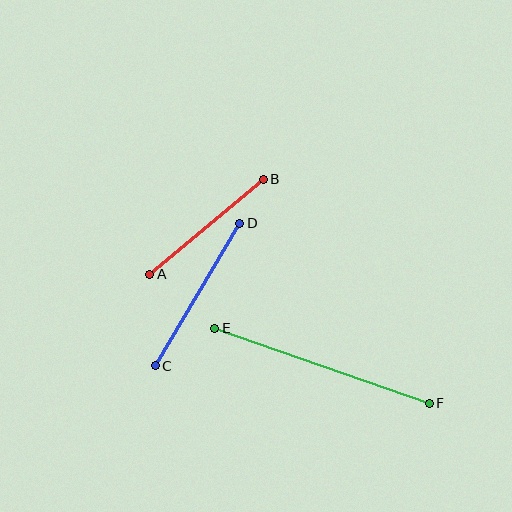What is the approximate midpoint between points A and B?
The midpoint is at approximately (207, 227) pixels.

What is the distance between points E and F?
The distance is approximately 227 pixels.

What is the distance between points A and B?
The distance is approximately 148 pixels.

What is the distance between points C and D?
The distance is approximately 165 pixels.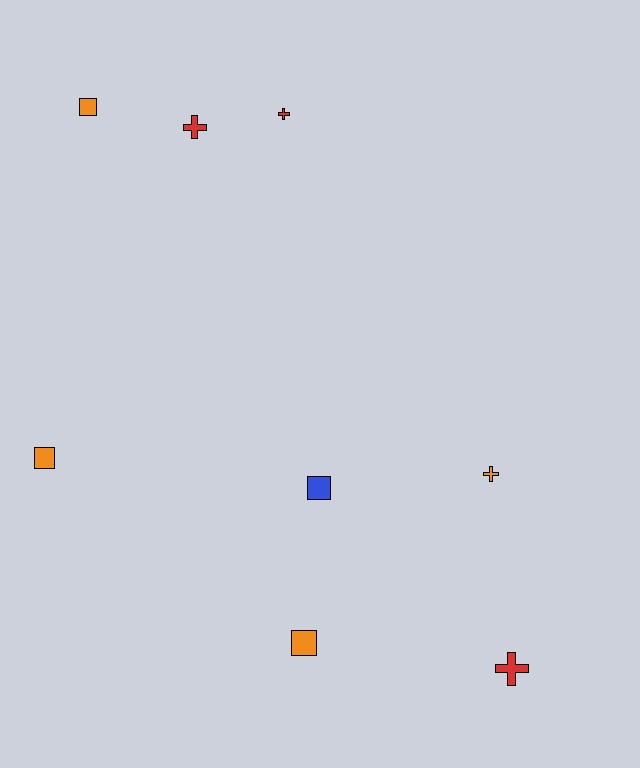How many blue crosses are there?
There are no blue crosses.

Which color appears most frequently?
Orange, with 4 objects.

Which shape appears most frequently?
Square, with 4 objects.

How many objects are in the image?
There are 8 objects.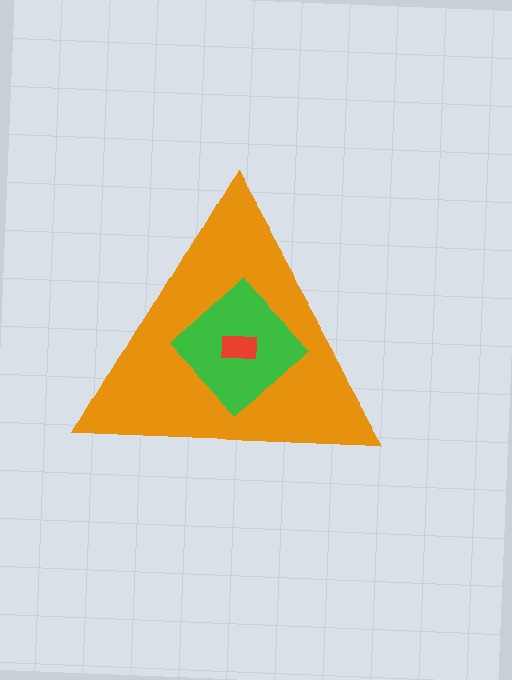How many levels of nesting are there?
3.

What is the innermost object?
The red rectangle.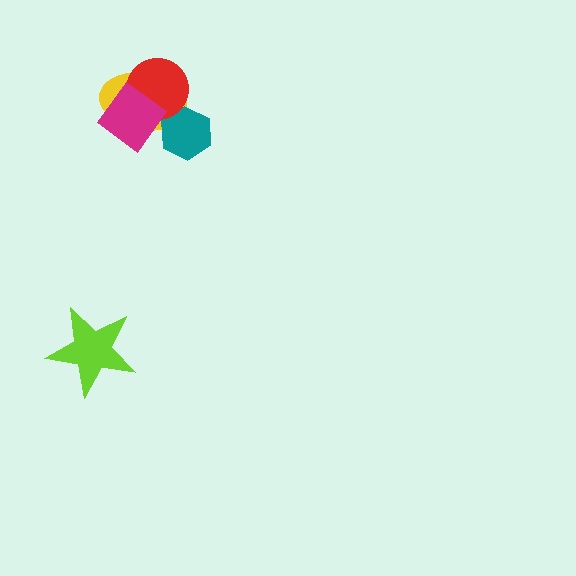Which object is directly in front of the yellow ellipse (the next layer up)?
The teal hexagon is directly in front of the yellow ellipse.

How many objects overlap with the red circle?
2 objects overlap with the red circle.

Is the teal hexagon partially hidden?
No, no other shape covers it.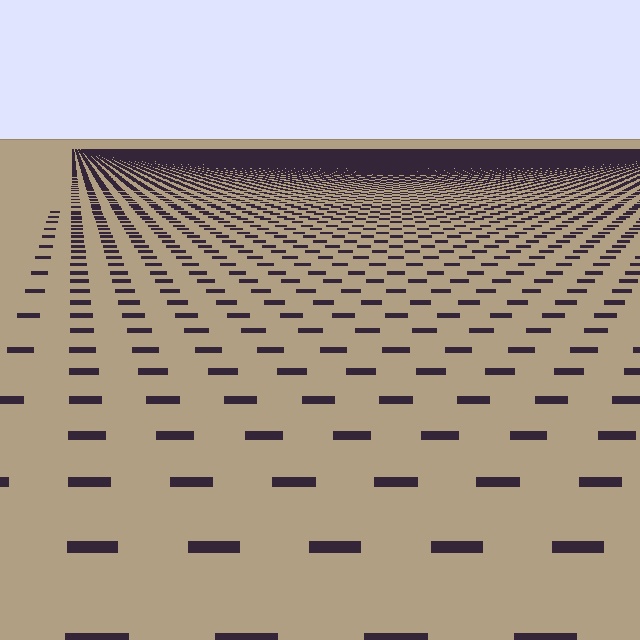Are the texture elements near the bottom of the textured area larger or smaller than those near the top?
Larger. Near the bottom, elements are closer to the viewer and appear at a bigger on-screen size.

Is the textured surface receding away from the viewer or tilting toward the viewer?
The surface is receding away from the viewer. Texture elements get smaller and denser toward the top.